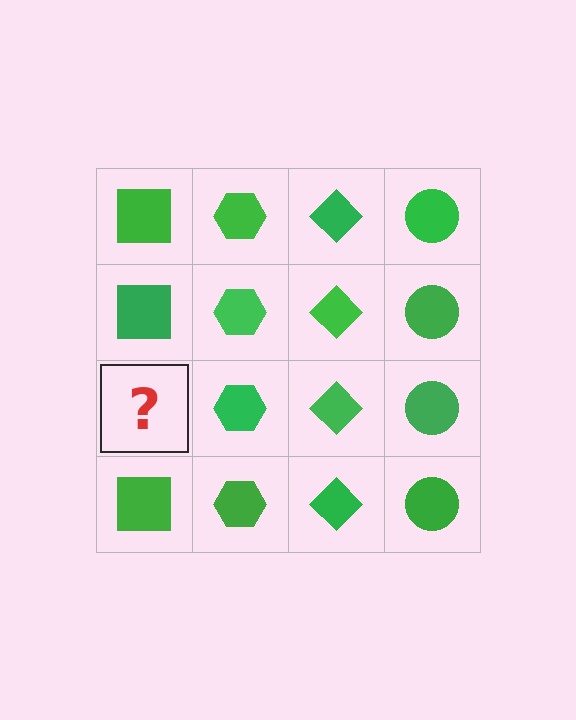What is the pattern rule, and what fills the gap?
The rule is that each column has a consistent shape. The gap should be filled with a green square.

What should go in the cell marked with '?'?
The missing cell should contain a green square.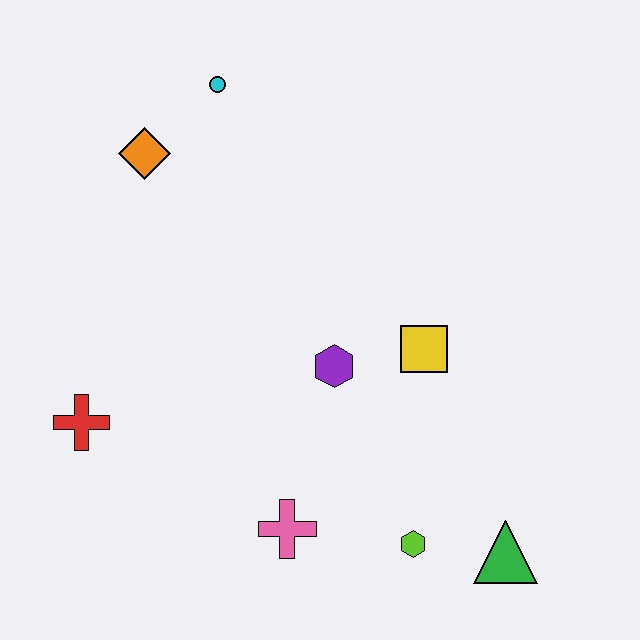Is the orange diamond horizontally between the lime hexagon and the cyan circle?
No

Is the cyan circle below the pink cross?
No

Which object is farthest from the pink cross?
The cyan circle is farthest from the pink cross.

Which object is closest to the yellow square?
The purple hexagon is closest to the yellow square.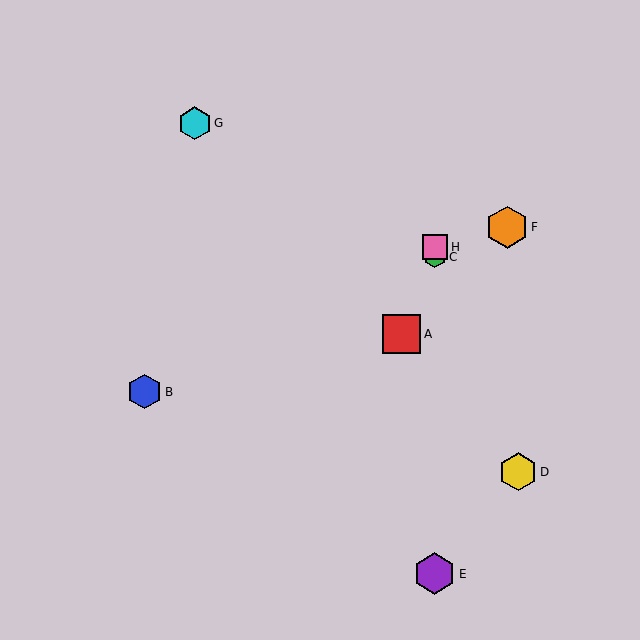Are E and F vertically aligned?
No, E is at x≈435 and F is at x≈507.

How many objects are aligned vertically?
3 objects (C, E, H) are aligned vertically.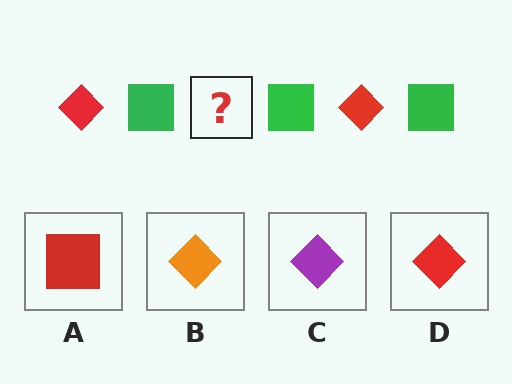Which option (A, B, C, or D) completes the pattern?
D.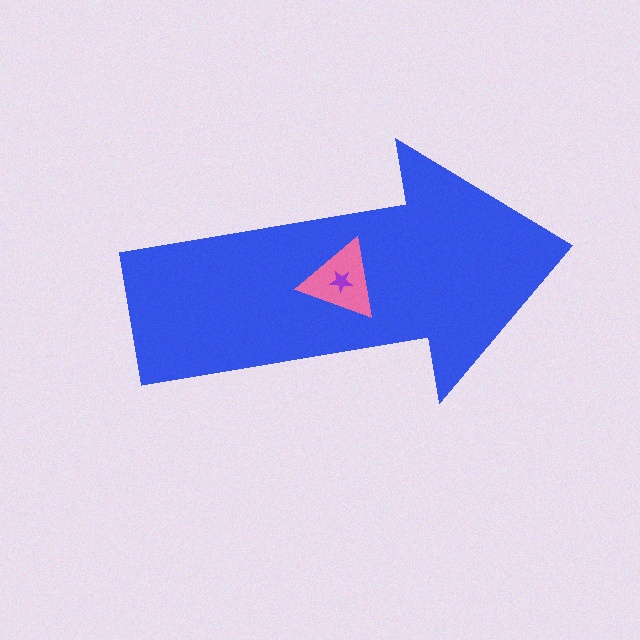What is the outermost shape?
The blue arrow.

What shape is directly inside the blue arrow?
The pink triangle.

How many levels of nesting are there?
3.